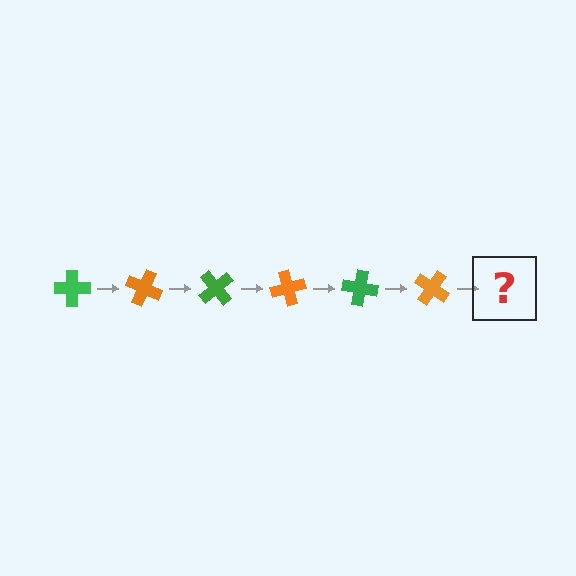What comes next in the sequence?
The next element should be a green cross, rotated 150 degrees from the start.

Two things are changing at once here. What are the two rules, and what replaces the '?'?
The two rules are that it rotates 25 degrees each step and the color cycles through green and orange. The '?' should be a green cross, rotated 150 degrees from the start.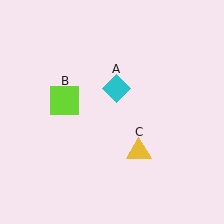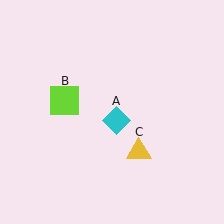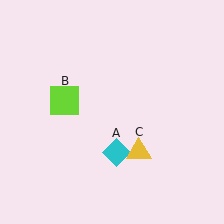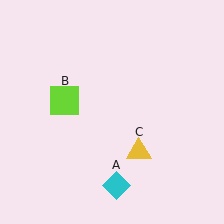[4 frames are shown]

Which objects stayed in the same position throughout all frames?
Lime square (object B) and yellow triangle (object C) remained stationary.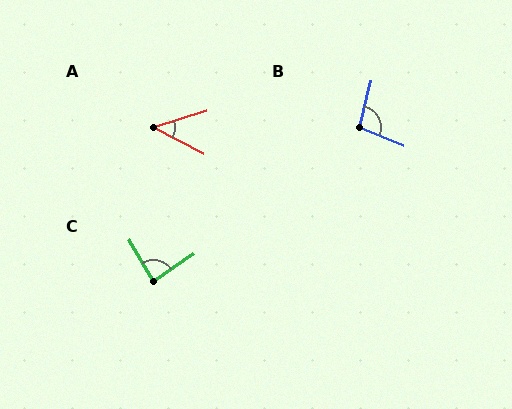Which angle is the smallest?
A, at approximately 44 degrees.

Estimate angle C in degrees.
Approximately 85 degrees.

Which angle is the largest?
B, at approximately 97 degrees.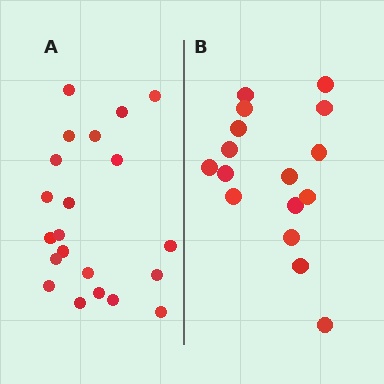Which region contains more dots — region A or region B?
Region A (the left region) has more dots.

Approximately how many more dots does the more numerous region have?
Region A has about 5 more dots than region B.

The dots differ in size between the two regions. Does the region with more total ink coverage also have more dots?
No. Region B has more total ink coverage because its dots are larger, but region A actually contains more individual dots. Total area can be misleading — the number of items is what matters here.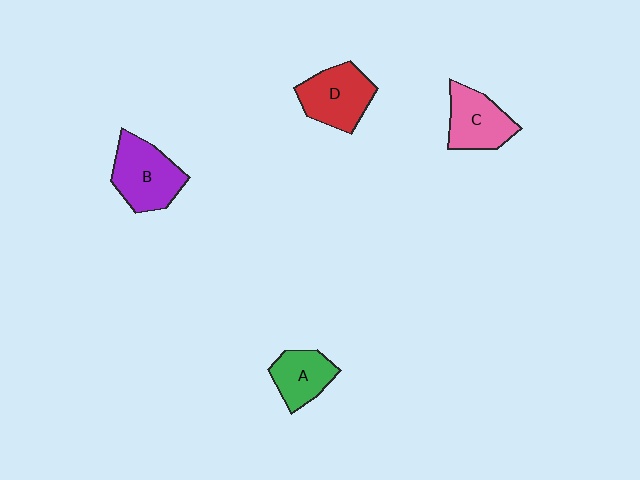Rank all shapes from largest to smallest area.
From largest to smallest: B (purple), D (red), C (pink), A (green).